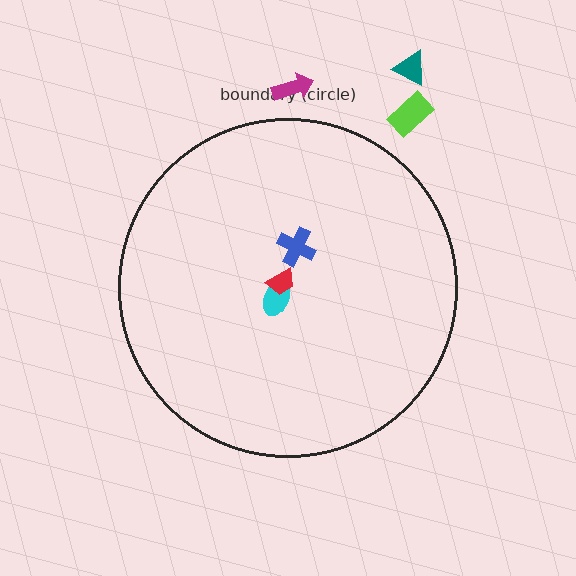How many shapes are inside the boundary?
3 inside, 3 outside.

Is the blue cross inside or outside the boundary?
Inside.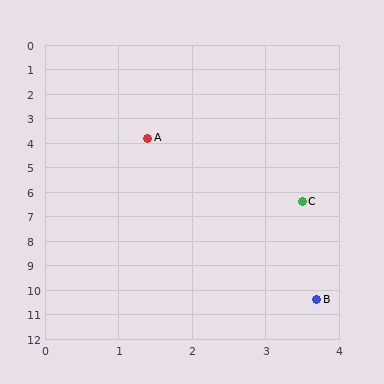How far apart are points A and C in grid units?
Points A and C are about 3.3 grid units apart.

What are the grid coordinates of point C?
Point C is at approximately (3.5, 6.4).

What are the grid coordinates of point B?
Point B is at approximately (3.7, 10.4).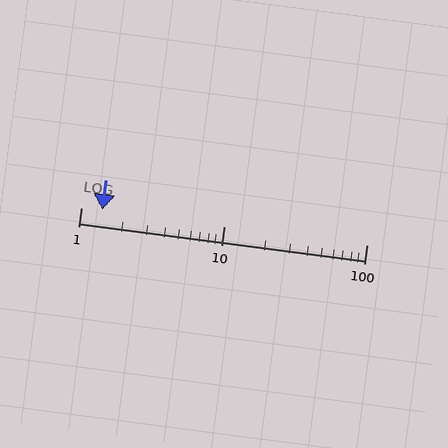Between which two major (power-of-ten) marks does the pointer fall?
The pointer is between 1 and 10.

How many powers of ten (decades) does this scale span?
The scale spans 2 decades, from 1 to 100.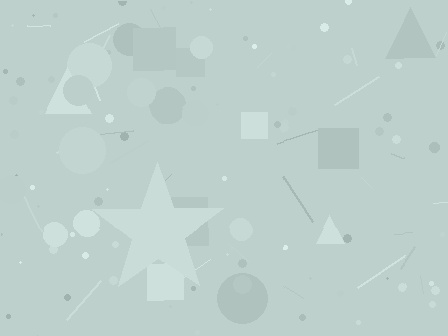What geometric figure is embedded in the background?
A star is embedded in the background.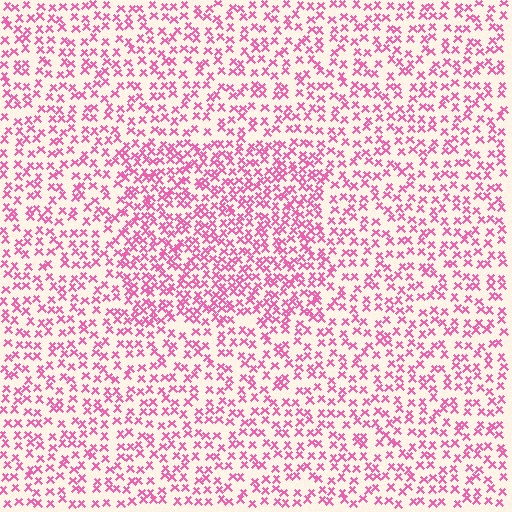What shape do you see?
I see a rectangle.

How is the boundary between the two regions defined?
The boundary is defined by a change in element density (approximately 1.7x ratio). All elements are the same color, size, and shape.